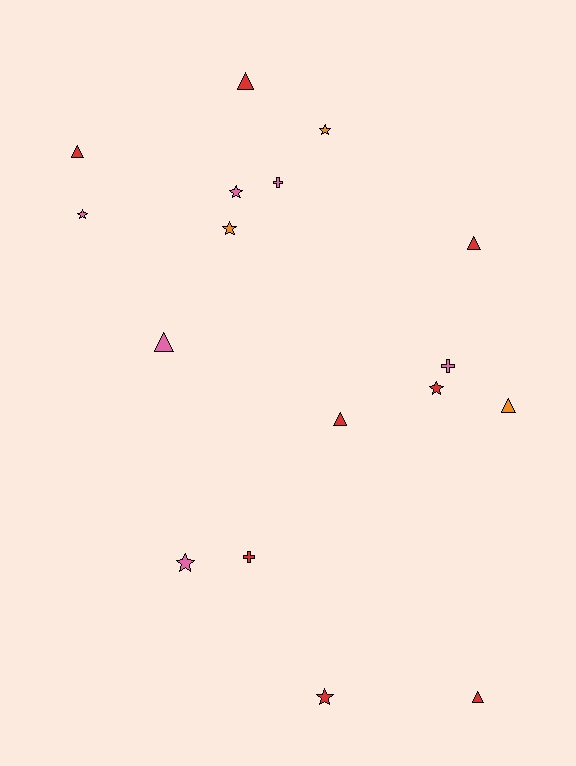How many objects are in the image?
There are 17 objects.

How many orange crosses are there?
There are no orange crosses.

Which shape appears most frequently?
Triangle, with 7 objects.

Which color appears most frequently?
Red, with 8 objects.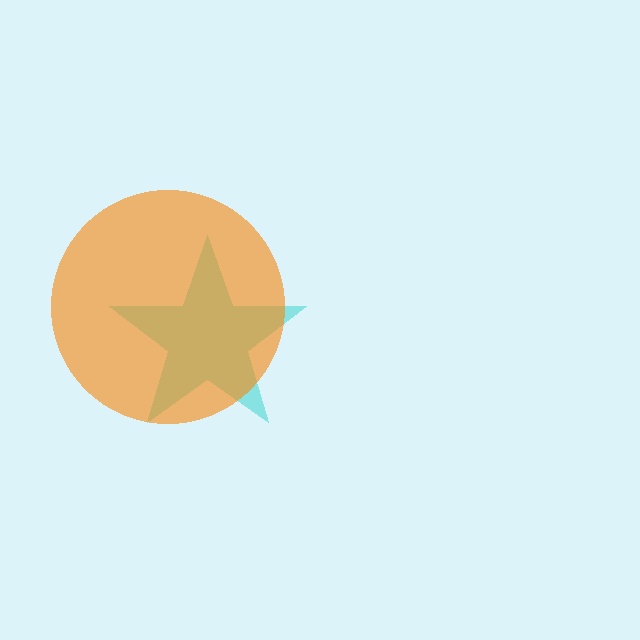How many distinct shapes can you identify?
There are 2 distinct shapes: a cyan star, an orange circle.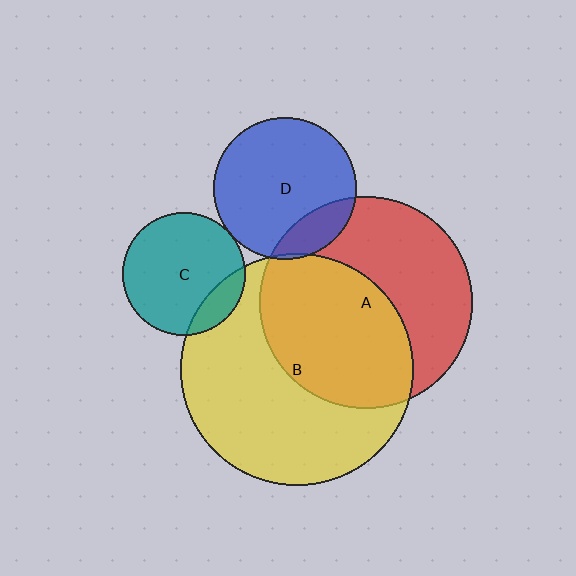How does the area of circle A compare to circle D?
Approximately 2.2 times.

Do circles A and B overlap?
Yes.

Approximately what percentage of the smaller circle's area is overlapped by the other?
Approximately 50%.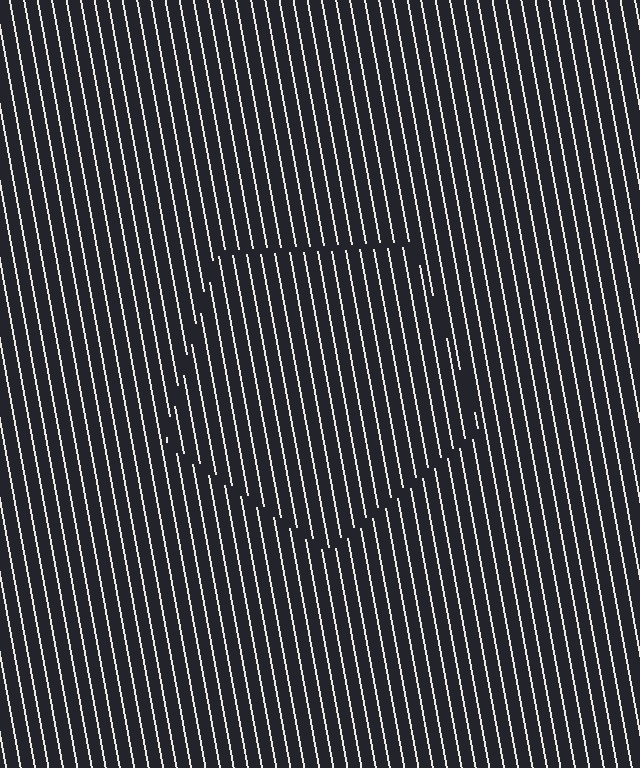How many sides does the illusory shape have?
5 sides — the line-ends trace a pentagon.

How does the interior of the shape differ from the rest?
The interior of the shape contains the same grating, shifted by half a period — the contour is defined by the phase discontinuity where line-ends from the inner and outer gratings abut.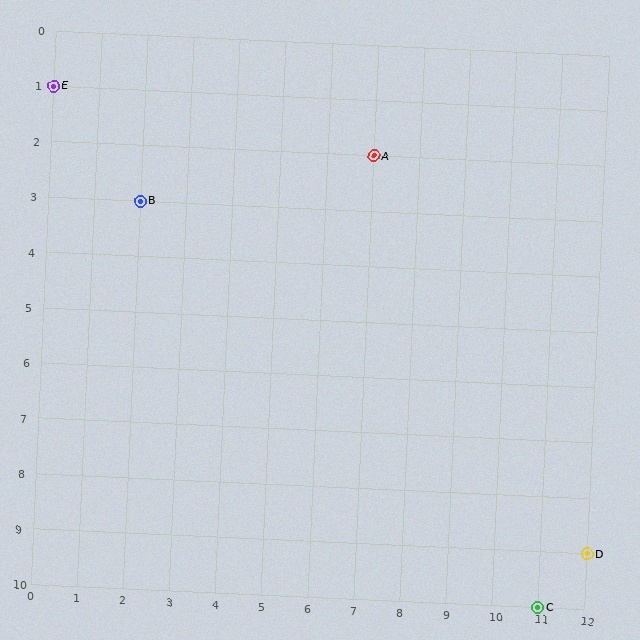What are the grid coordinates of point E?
Point E is at grid coordinates (0, 1).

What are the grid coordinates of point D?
Point D is at grid coordinates (12, 9).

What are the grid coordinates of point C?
Point C is at grid coordinates (11, 10).